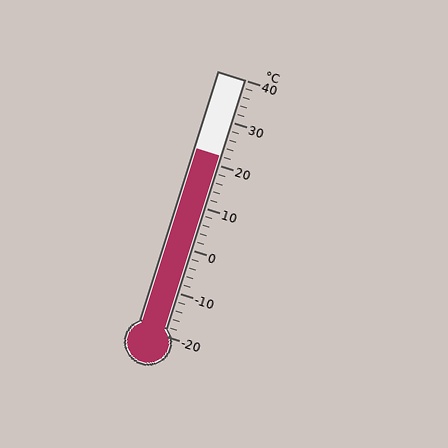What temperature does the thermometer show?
The thermometer shows approximately 22°C.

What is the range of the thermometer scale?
The thermometer scale ranges from -20°C to 40°C.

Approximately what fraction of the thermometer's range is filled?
The thermometer is filled to approximately 70% of its range.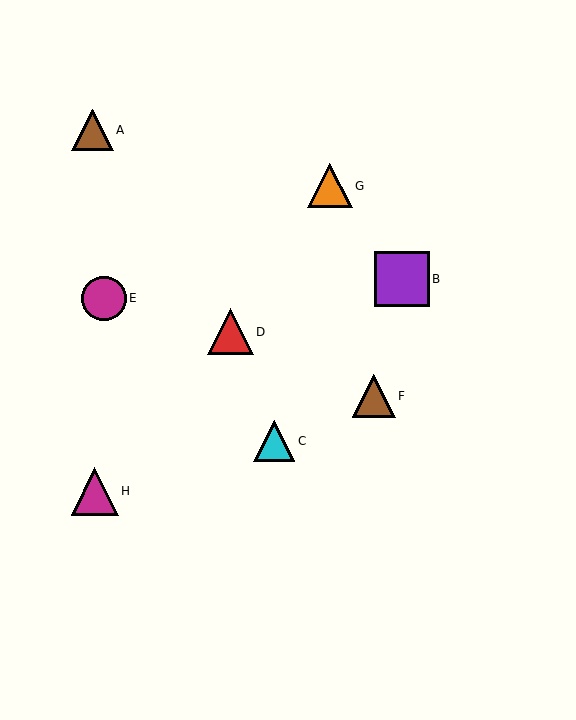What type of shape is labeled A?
Shape A is a brown triangle.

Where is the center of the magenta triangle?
The center of the magenta triangle is at (95, 491).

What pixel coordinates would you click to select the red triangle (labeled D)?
Click at (230, 332) to select the red triangle D.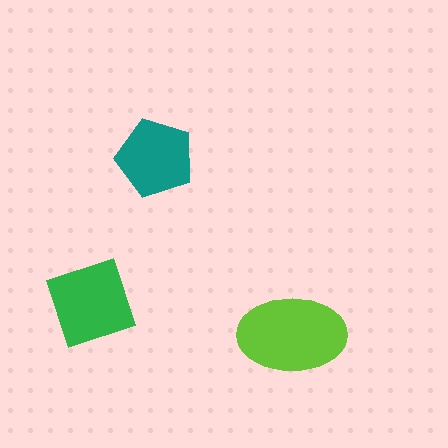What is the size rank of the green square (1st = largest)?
2nd.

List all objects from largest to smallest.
The lime ellipse, the green square, the teal pentagon.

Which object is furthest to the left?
The green square is leftmost.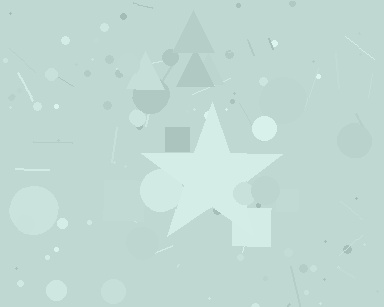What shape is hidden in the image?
A star is hidden in the image.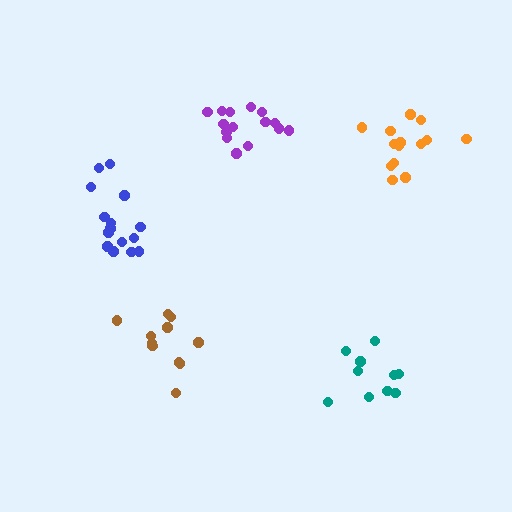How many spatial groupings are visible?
There are 5 spatial groupings.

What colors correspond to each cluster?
The clusters are colored: brown, blue, teal, purple, orange.